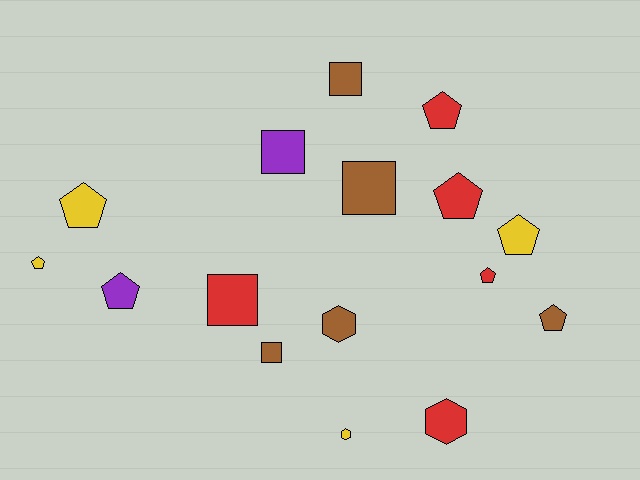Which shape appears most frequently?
Pentagon, with 8 objects.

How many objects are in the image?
There are 16 objects.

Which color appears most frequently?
Red, with 5 objects.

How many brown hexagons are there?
There is 1 brown hexagon.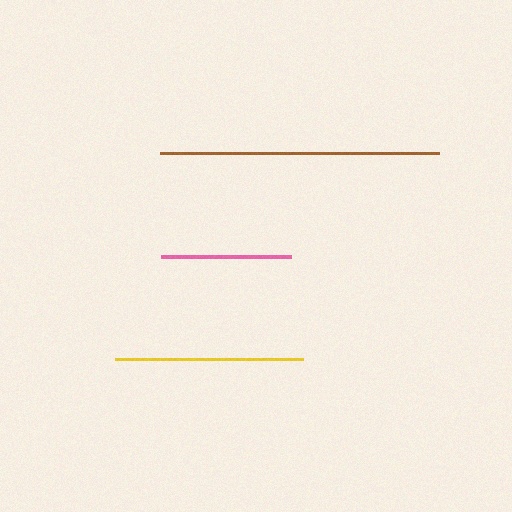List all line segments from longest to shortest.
From longest to shortest: brown, yellow, pink.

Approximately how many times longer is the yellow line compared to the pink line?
The yellow line is approximately 1.4 times the length of the pink line.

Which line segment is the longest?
The brown line is the longest at approximately 279 pixels.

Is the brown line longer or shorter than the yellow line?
The brown line is longer than the yellow line.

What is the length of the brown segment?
The brown segment is approximately 279 pixels long.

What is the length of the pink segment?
The pink segment is approximately 131 pixels long.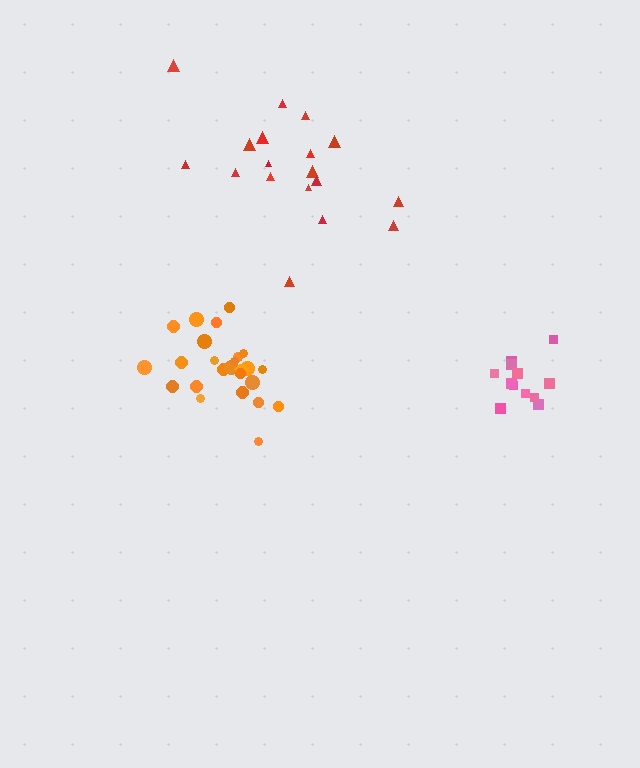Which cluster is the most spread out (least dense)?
Red.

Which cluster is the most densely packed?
Pink.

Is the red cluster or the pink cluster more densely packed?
Pink.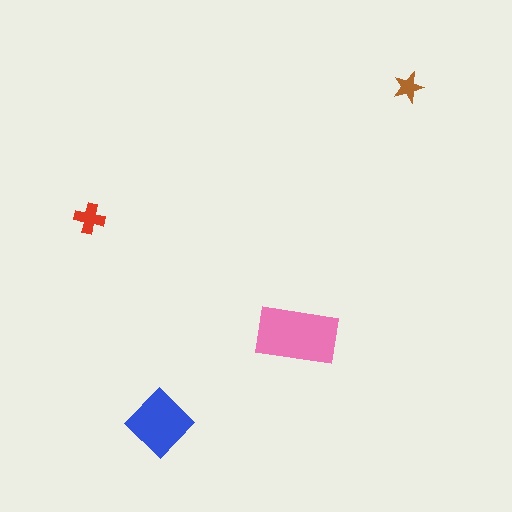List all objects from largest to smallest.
The pink rectangle, the blue diamond, the red cross, the brown star.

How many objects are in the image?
There are 4 objects in the image.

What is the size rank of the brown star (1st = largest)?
4th.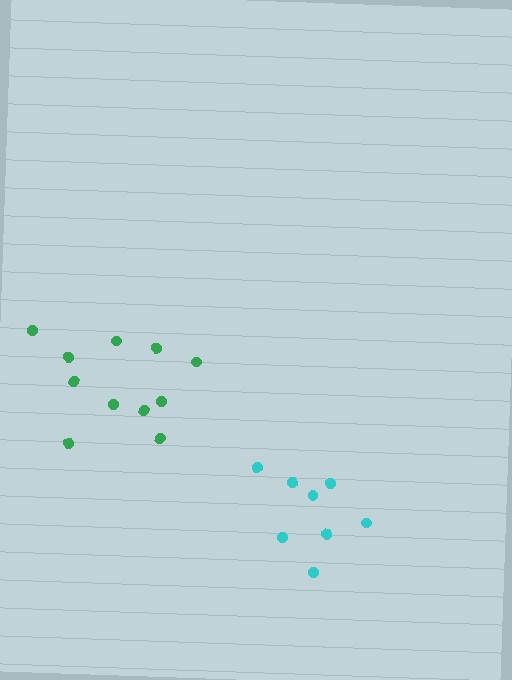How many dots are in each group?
Group 1: 11 dots, Group 2: 8 dots (19 total).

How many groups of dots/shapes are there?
There are 2 groups.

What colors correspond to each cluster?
The clusters are colored: green, cyan.